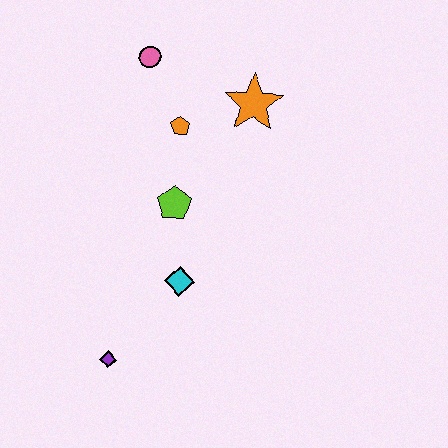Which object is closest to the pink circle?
The orange pentagon is closest to the pink circle.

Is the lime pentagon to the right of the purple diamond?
Yes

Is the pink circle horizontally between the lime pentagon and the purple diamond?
Yes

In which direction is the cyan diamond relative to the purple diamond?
The cyan diamond is above the purple diamond.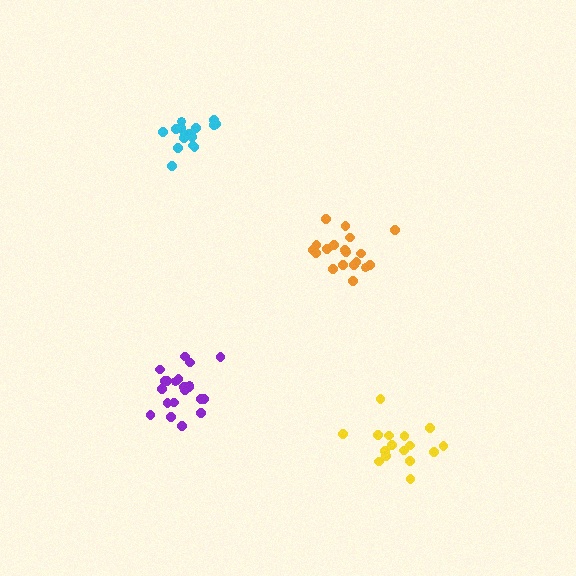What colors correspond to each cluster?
The clusters are colored: yellow, orange, purple, cyan.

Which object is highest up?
The cyan cluster is topmost.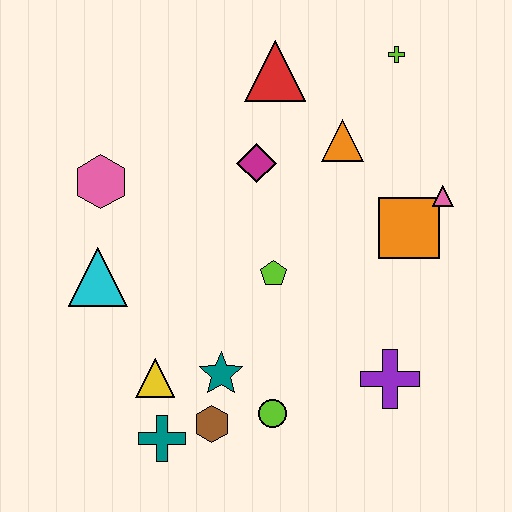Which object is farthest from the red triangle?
The teal cross is farthest from the red triangle.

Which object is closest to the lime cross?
The orange triangle is closest to the lime cross.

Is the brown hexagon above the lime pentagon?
No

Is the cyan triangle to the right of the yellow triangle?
No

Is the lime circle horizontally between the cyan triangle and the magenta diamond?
No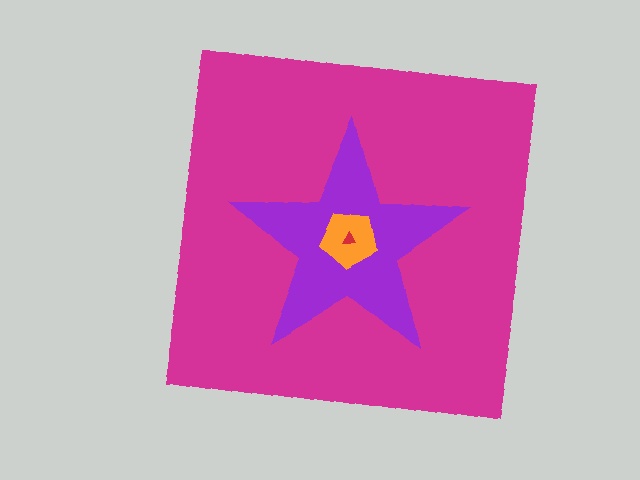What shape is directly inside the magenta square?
The purple star.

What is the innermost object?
The red triangle.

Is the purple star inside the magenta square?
Yes.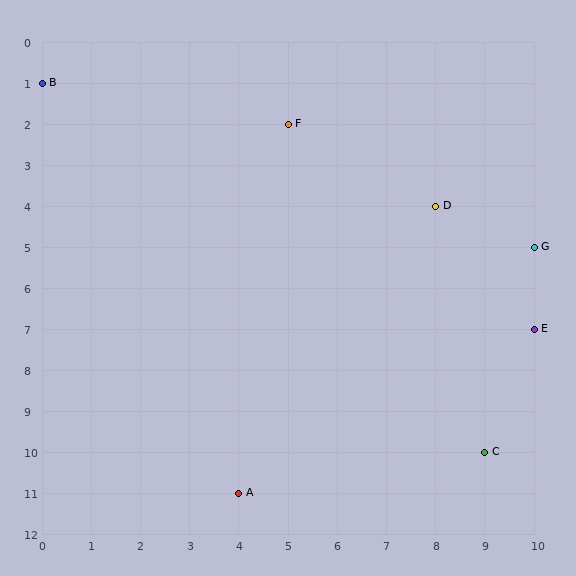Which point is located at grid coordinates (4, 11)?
Point A is at (4, 11).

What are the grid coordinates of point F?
Point F is at grid coordinates (5, 2).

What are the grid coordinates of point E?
Point E is at grid coordinates (10, 7).